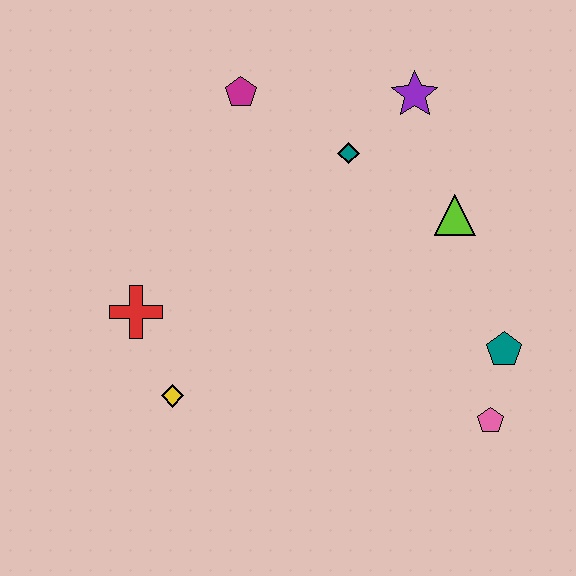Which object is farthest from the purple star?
The yellow diamond is farthest from the purple star.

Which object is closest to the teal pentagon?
The pink pentagon is closest to the teal pentagon.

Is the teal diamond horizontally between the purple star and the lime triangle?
No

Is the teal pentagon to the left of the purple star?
No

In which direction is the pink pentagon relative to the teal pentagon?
The pink pentagon is below the teal pentagon.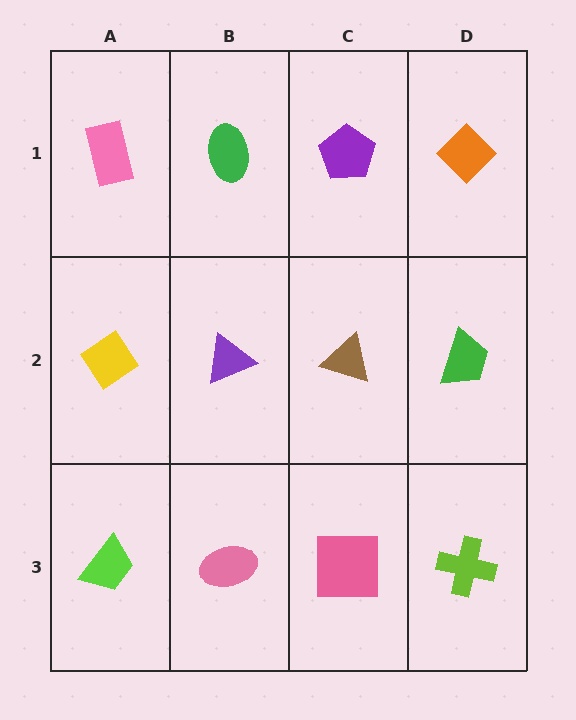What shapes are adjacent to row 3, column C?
A brown triangle (row 2, column C), a pink ellipse (row 3, column B), a lime cross (row 3, column D).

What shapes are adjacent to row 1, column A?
A yellow diamond (row 2, column A), a green ellipse (row 1, column B).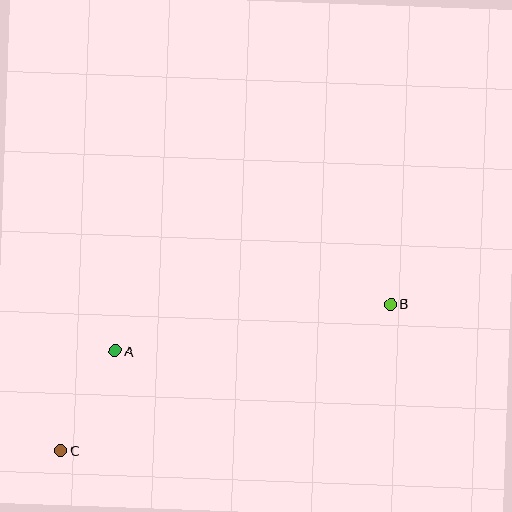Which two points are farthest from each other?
Points B and C are farthest from each other.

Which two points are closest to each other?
Points A and C are closest to each other.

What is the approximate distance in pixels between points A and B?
The distance between A and B is approximately 279 pixels.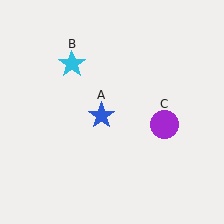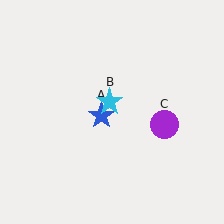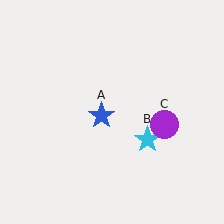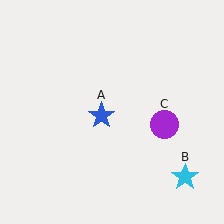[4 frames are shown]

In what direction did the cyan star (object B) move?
The cyan star (object B) moved down and to the right.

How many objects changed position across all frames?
1 object changed position: cyan star (object B).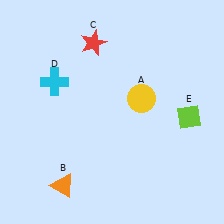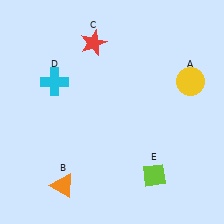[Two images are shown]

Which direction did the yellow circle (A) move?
The yellow circle (A) moved right.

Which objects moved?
The objects that moved are: the yellow circle (A), the lime diamond (E).